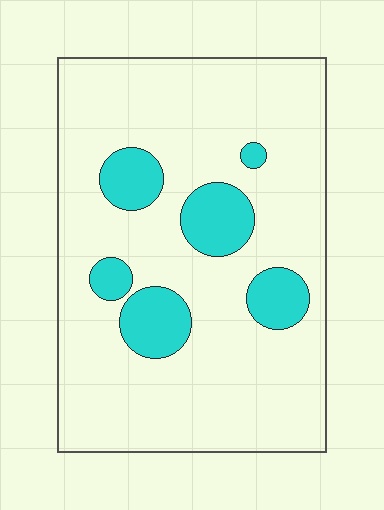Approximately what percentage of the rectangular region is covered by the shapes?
Approximately 15%.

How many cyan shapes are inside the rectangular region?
6.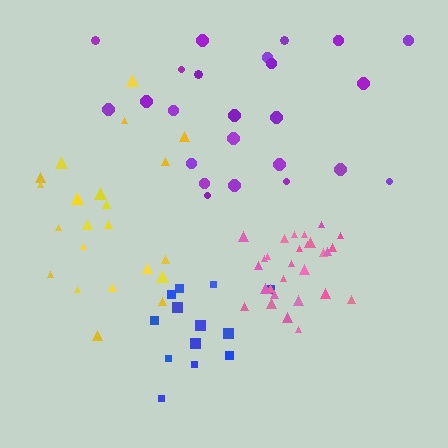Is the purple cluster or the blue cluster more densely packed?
Blue.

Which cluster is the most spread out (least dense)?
Yellow.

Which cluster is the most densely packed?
Pink.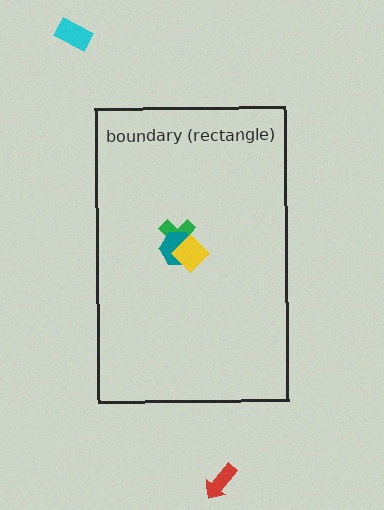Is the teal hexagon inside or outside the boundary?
Inside.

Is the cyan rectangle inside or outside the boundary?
Outside.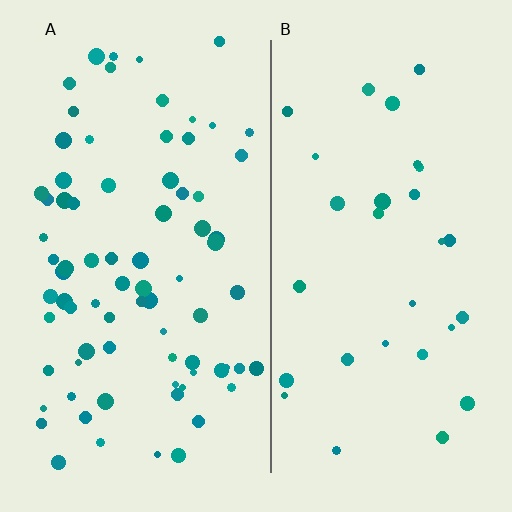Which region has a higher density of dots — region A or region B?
A (the left).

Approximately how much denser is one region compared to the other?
Approximately 2.7× — region A over region B.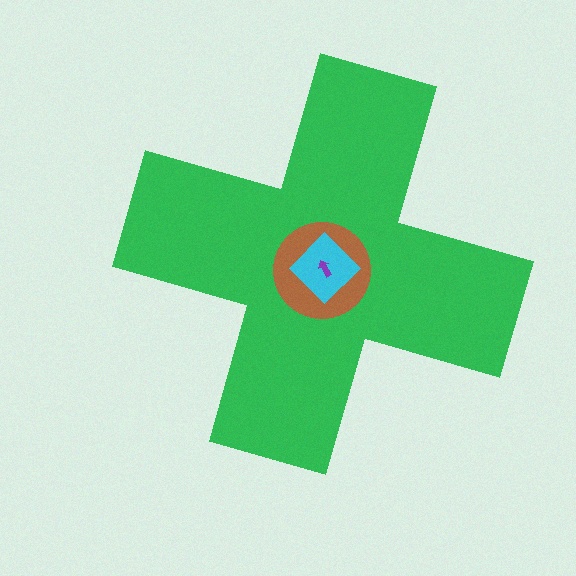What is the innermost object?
The purple arrow.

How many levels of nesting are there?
4.